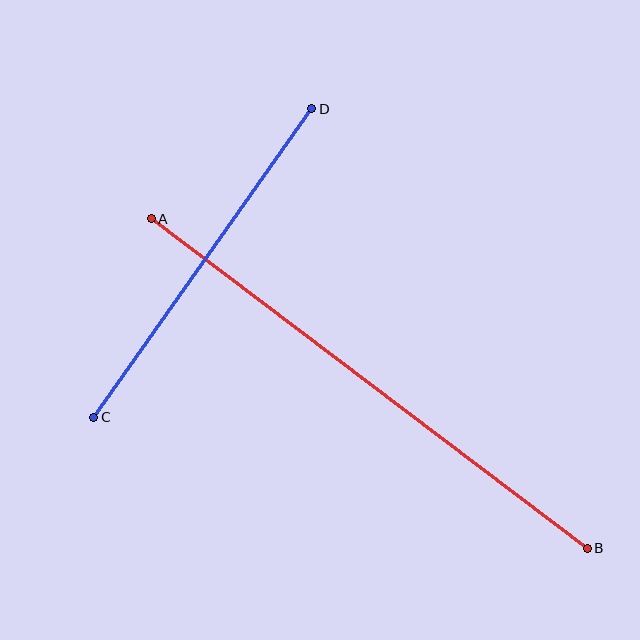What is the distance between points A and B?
The distance is approximately 546 pixels.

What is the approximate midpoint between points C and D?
The midpoint is at approximately (203, 263) pixels.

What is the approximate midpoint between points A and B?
The midpoint is at approximately (369, 384) pixels.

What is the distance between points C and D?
The distance is approximately 378 pixels.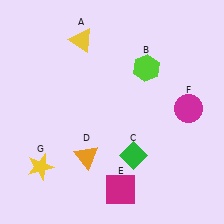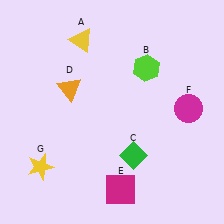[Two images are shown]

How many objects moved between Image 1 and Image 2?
1 object moved between the two images.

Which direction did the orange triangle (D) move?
The orange triangle (D) moved up.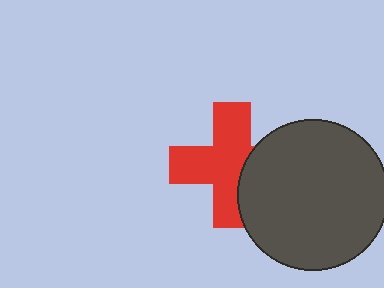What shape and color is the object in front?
The object in front is a dark gray circle.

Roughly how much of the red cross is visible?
Most of it is visible (roughly 69%).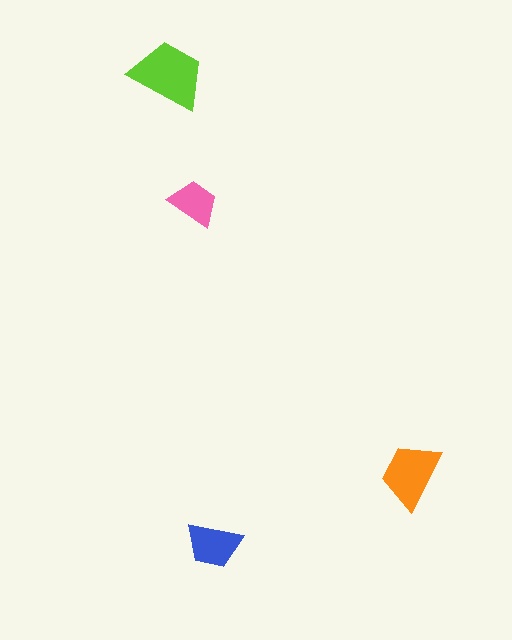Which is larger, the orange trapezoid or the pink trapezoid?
The orange one.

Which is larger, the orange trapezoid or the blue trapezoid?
The orange one.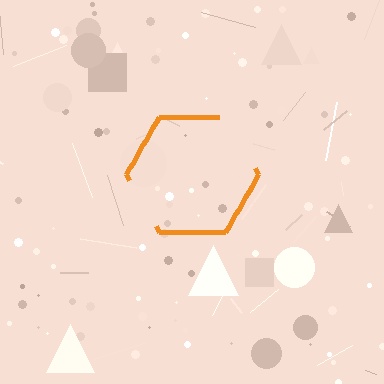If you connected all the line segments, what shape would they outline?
They would outline a hexagon.